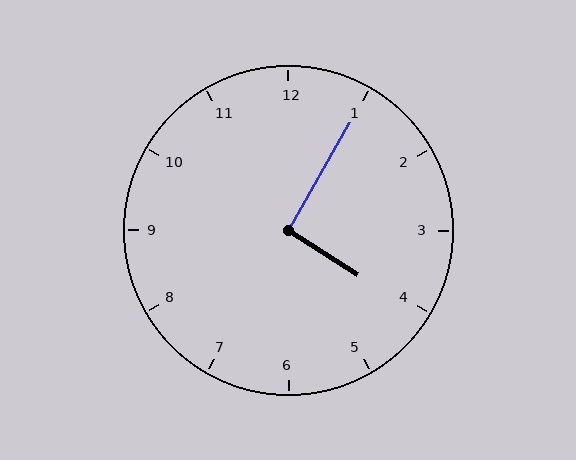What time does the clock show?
4:05.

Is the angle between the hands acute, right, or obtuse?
It is right.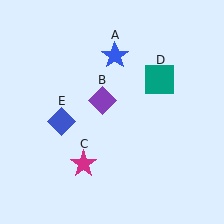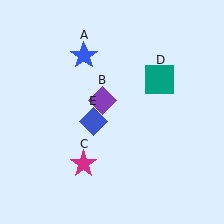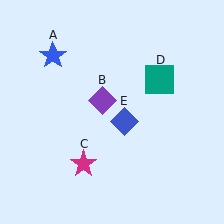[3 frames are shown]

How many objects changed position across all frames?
2 objects changed position: blue star (object A), blue diamond (object E).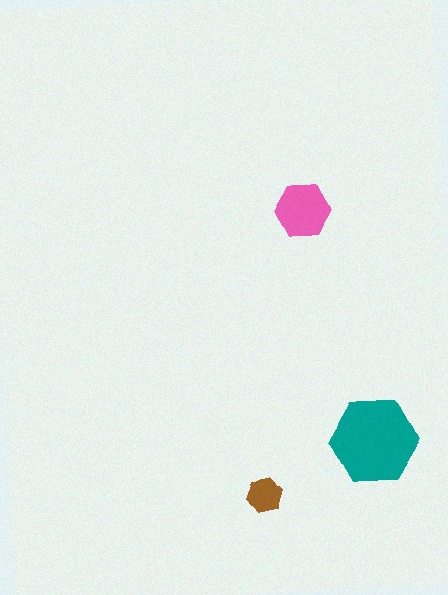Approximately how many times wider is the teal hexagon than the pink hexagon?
About 1.5 times wider.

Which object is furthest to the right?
The teal hexagon is rightmost.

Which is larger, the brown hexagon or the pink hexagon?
The pink one.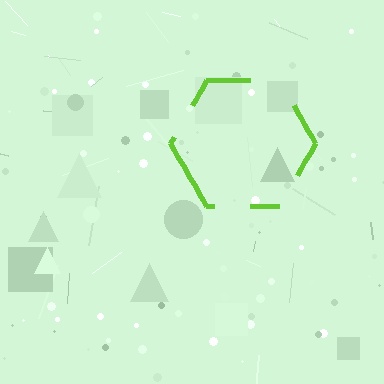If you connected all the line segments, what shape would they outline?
They would outline a hexagon.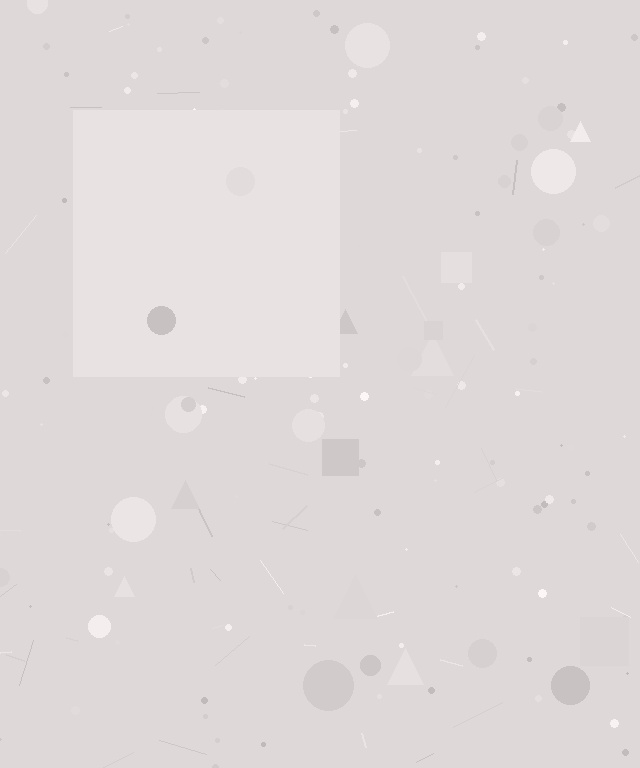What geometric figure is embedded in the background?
A square is embedded in the background.